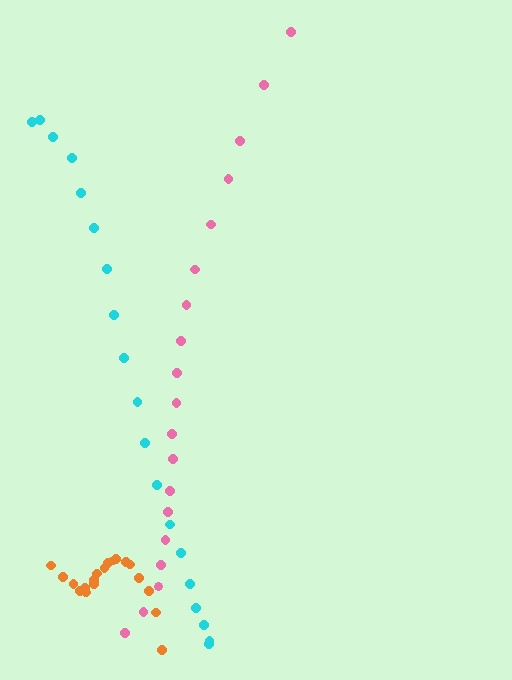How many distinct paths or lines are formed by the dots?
There are 3 distinct paths.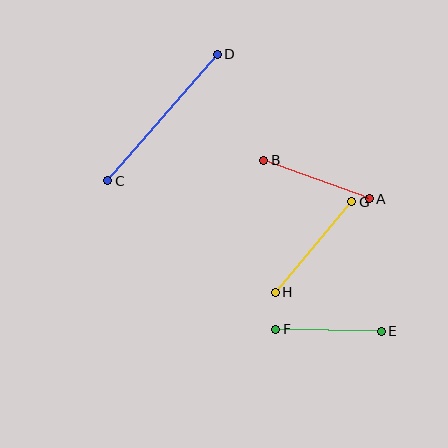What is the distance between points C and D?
The distance is approximately 167 pixels.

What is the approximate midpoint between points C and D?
The midpoint is at approximately (163, 117) pixels.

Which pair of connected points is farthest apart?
Points C and D are farthest apart.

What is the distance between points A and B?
The distance is approximately 113 pixels.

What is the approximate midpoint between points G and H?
The midpoint is at approximately (314, 247) pixels.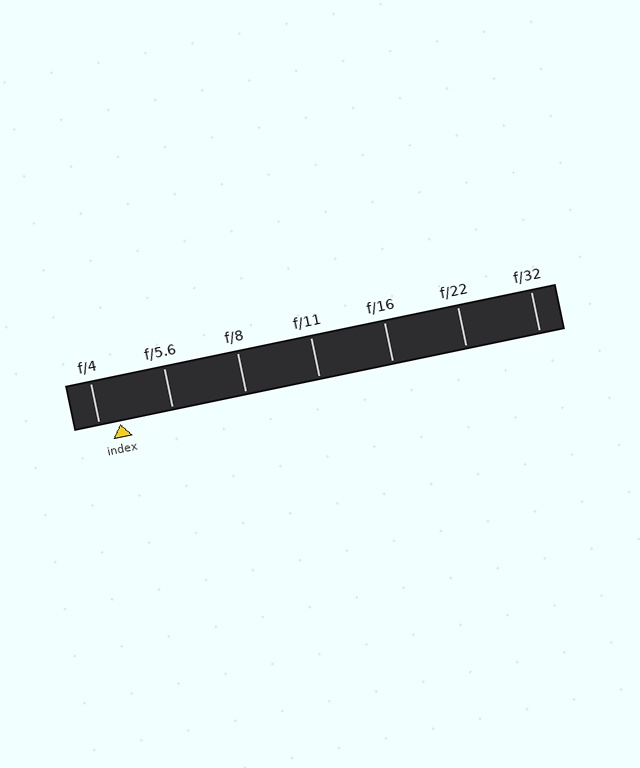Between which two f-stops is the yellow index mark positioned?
The index mark is between f/4 and f/5.6.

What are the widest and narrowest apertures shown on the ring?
The widest aperture shown is f/4 and the narrowest is f/32.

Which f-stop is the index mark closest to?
The index mark is closest to f/4.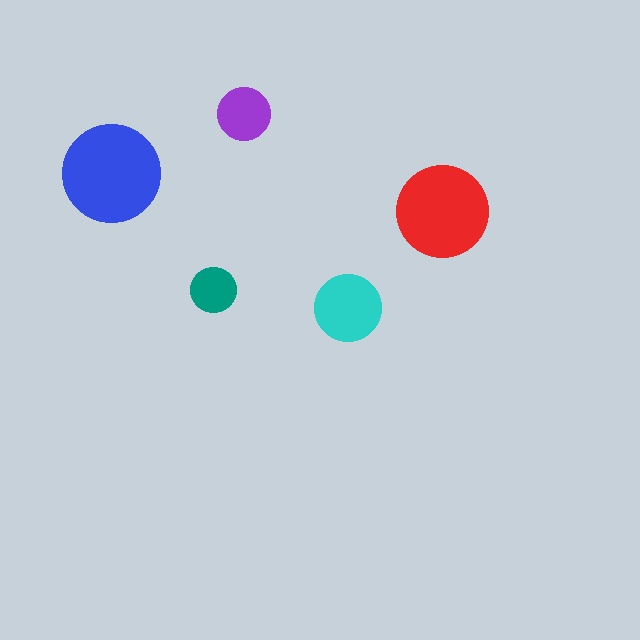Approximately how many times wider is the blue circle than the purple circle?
About 2 times wider.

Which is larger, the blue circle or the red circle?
The blue one.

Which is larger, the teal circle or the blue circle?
The blue one.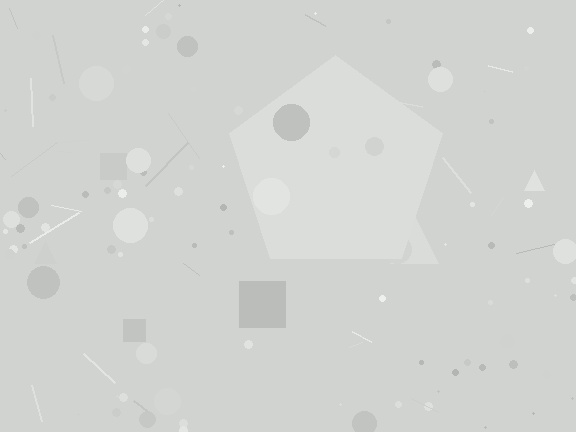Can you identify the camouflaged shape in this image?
The camouflaged shape is a pentagon.